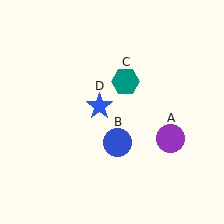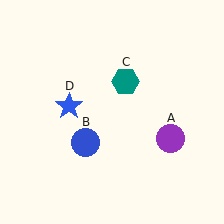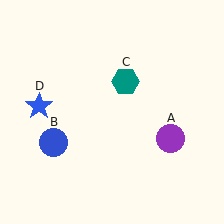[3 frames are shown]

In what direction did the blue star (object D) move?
The blue star (object D) moved left.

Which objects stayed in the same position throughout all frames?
Purple circle (object A) and teal hexagon (object C) remained stationary.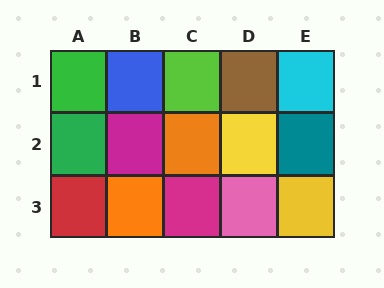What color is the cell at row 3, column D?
Pink.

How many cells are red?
1 cell is red.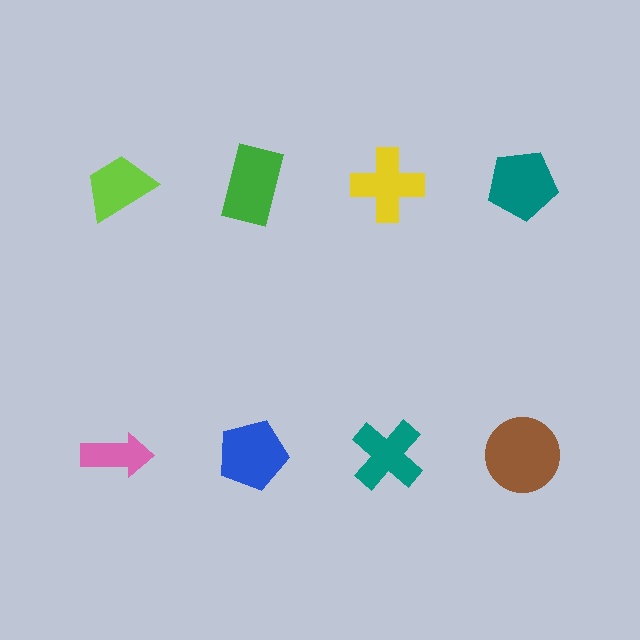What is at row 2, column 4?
A brown circle.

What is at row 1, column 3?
A yellow cross.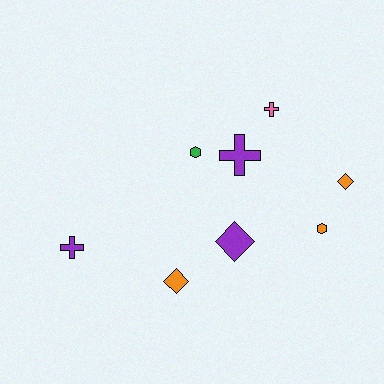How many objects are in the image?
There are 8 objects.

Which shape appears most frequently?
Cross, with 3 objects.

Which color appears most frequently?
Purple, with 3 objects.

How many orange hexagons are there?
There is 1 orange hexagon.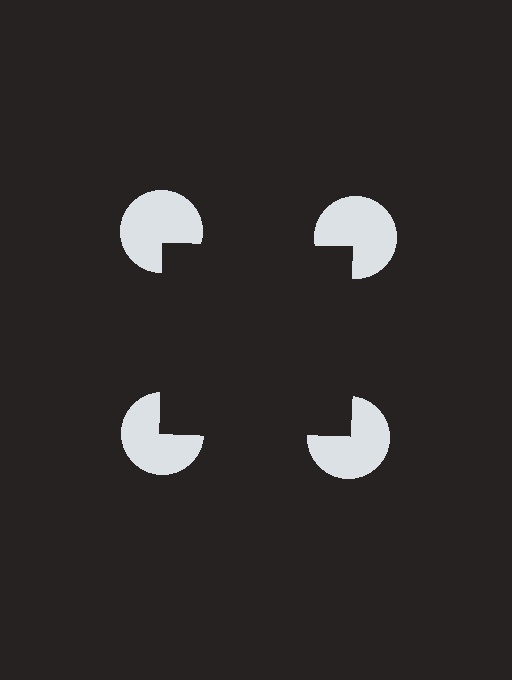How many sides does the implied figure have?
4 sides.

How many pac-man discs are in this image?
There are 4 — one at each vertex of the illusory square.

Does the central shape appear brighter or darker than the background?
It typically appears slightly darker than the background, even though no actual brightness change is drawn.